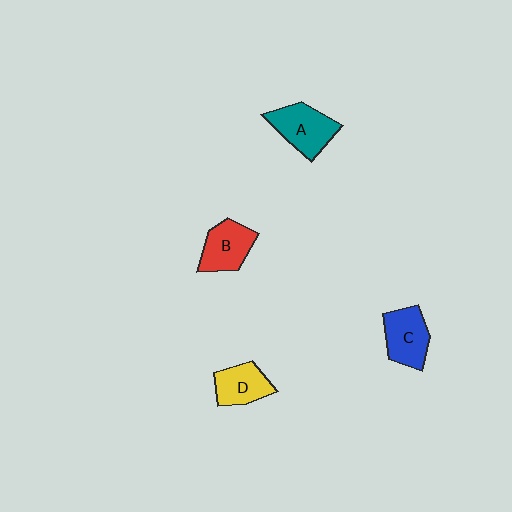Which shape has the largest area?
Shape A (teal).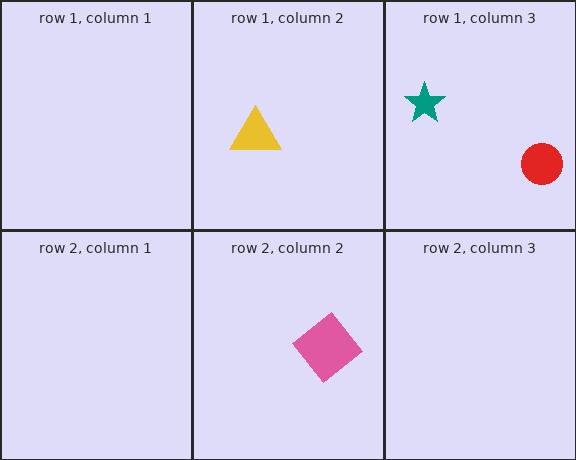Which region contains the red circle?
The row 1, column 3 region.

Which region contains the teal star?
The row 1, column 3 region.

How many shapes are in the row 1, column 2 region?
1.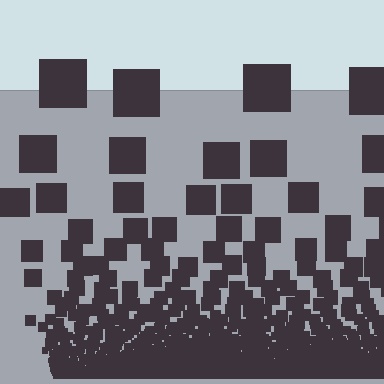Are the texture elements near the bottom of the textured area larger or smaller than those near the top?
Smaller. The gradient is inverted — elements near the bottom are smaller and denser.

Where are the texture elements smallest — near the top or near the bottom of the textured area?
Near the bottom.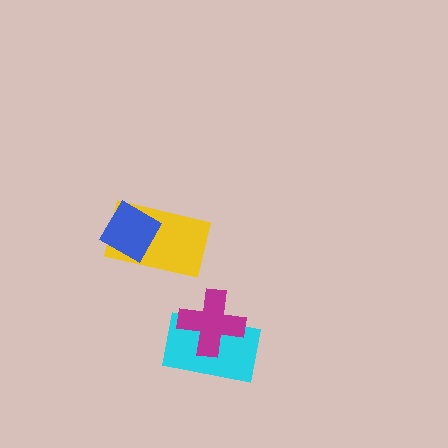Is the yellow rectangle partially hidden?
Yes, it is partially covered by another shape.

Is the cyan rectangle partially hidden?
Yes, it is partially covered by another shape.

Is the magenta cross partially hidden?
No, no other shape covers it.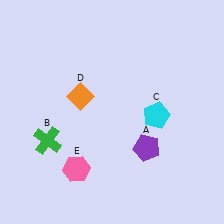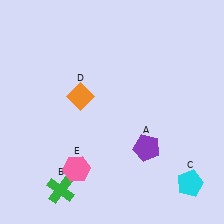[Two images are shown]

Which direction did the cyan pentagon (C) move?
The cyan pentagon (C) moved down.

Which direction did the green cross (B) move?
The green cross (B) moved down.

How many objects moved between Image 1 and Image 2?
2 objects moved between the two images.